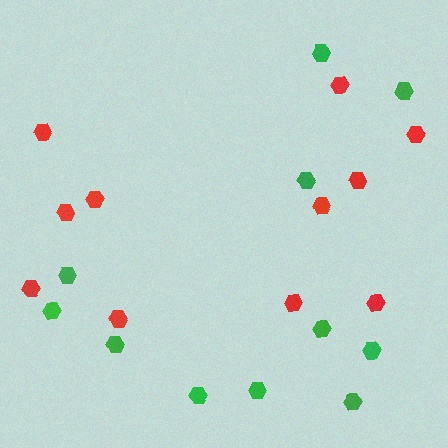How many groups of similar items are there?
There are 2 groups: one group of red hexagons (11) and one group of green hexagons (11).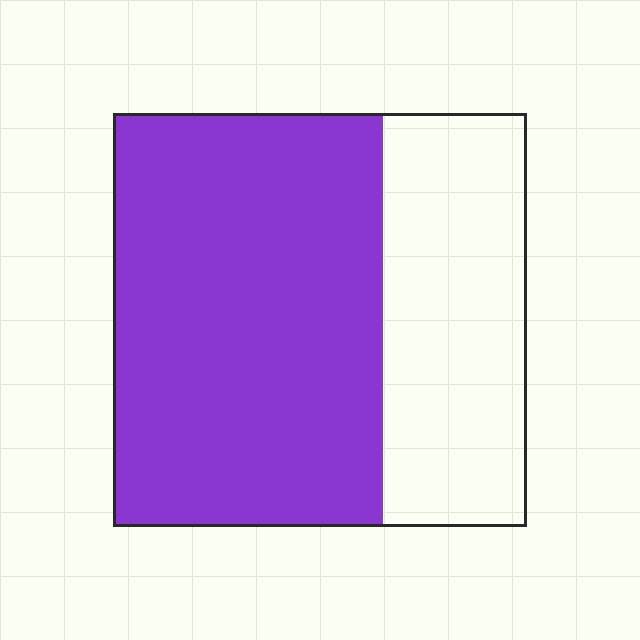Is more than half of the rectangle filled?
Yes.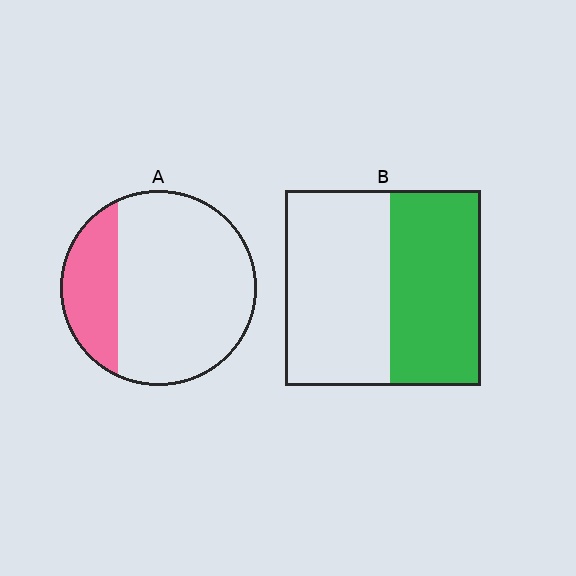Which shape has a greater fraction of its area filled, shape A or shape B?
Shape B.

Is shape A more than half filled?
No.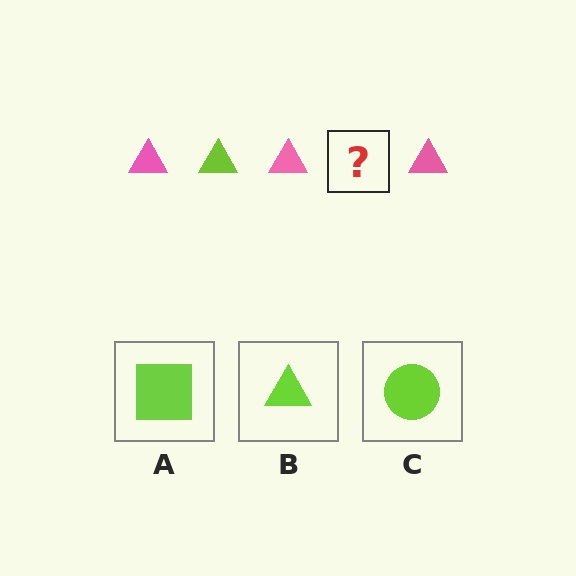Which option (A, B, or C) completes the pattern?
B.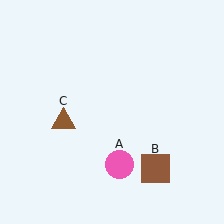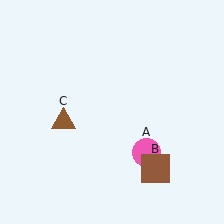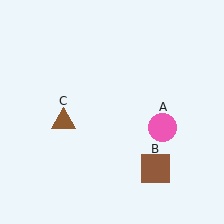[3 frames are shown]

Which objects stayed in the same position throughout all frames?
Brown square (object B) and brown triangle (object C) remained stationary.